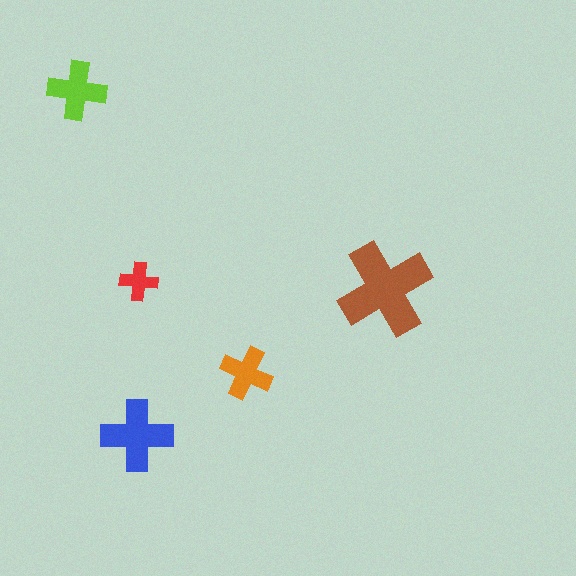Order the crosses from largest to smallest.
the brown one, the blue one, the lime one, the orange one, the red one.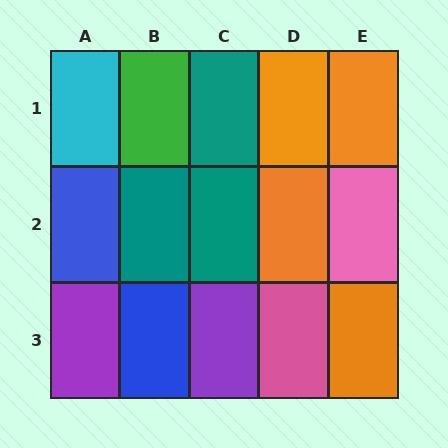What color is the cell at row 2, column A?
Blue.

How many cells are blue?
2 cells are blue.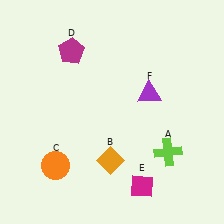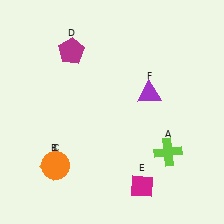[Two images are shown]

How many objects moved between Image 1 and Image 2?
1 object moved between the two images.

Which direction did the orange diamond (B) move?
The orange diamond (B) moved left.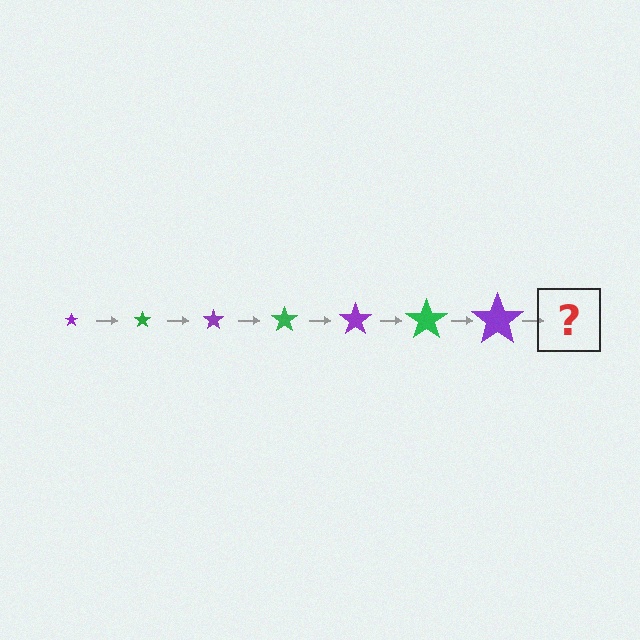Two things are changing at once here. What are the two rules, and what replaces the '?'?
The two rules are that the star grows larger each step and the color cycles through purple and green. The '?' should be a green star, larger than the previous one.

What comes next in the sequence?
The next element should be a green star, larger than the previous one.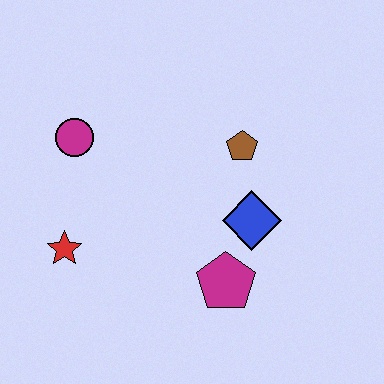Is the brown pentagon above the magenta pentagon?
Yes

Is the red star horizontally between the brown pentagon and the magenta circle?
No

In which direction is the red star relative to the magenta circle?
The red star is below the magenta circle.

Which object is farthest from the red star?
The brown pentagon is farthest from the red star.